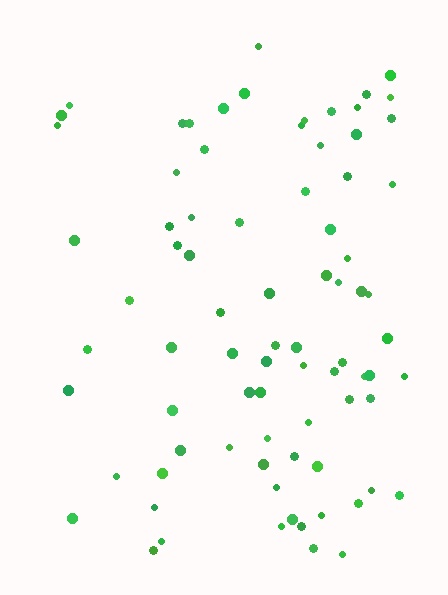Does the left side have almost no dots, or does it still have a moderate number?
Still a moderate number, just noticeably fewer than the right.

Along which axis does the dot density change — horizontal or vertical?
Horizontal.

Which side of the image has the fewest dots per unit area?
The left.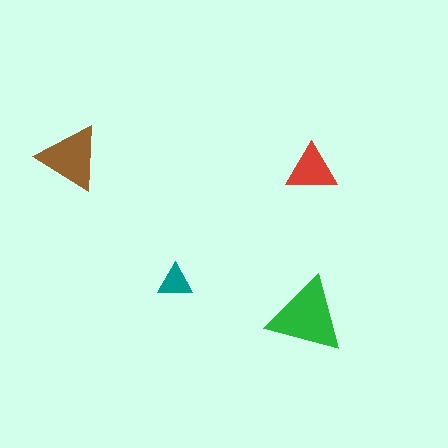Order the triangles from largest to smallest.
the green one, the brown one, the red one, the teal one.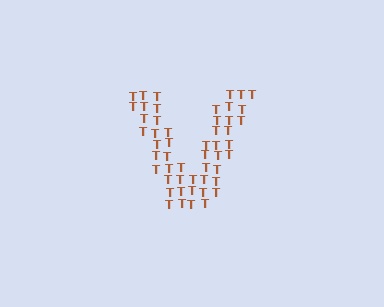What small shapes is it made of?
It is made of small letter T's.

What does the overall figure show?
The overall figure shows the letter V.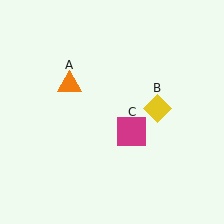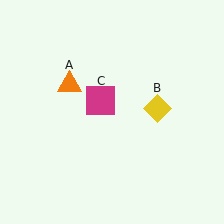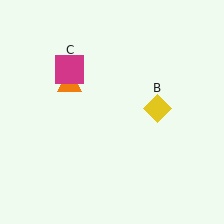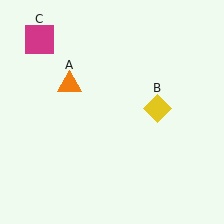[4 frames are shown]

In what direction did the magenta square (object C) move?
The magenta square (object C) moved up and to the left.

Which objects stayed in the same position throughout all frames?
Orange triangle (object A) and yellow diamond (object B) remained stationary.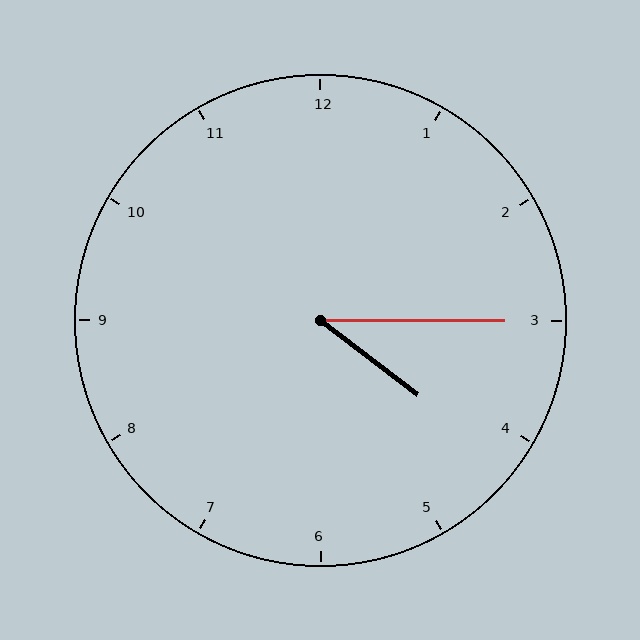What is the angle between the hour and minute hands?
Approximately 38 degrees.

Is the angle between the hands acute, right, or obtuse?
It is acute.